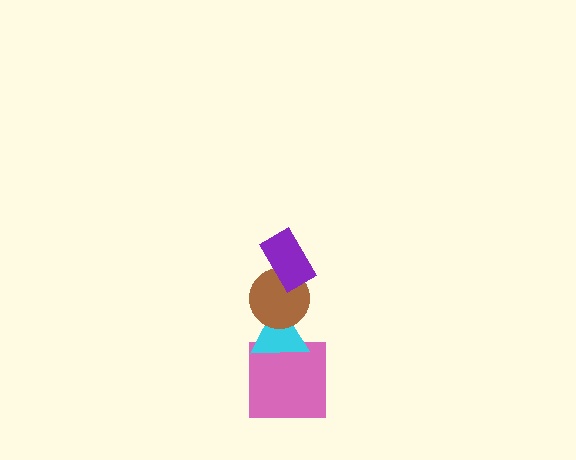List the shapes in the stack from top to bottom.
From top to bottom: the purple rectangle, the brown circle, the cyan triangle, the pink square.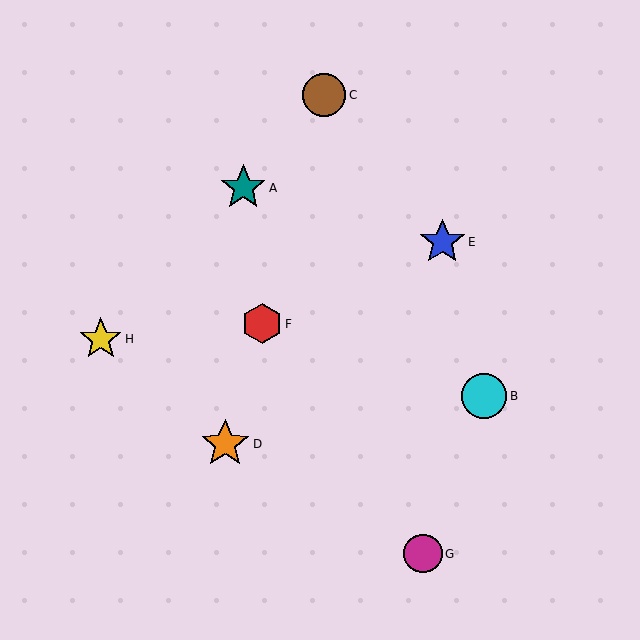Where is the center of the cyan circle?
The center of the cyan circle is at (484, 396).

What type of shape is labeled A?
Shape A is a teal star.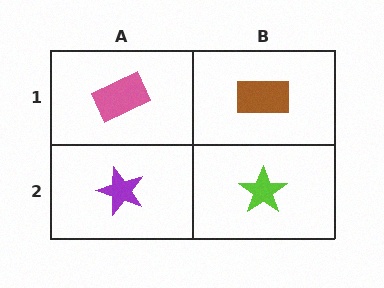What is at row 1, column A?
A pink rectangle.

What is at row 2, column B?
A lime star.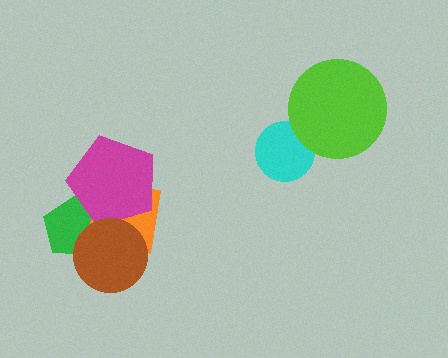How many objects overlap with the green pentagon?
3 objects overlap with the green pentagon.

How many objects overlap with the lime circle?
1 object overlaps with the lime circle.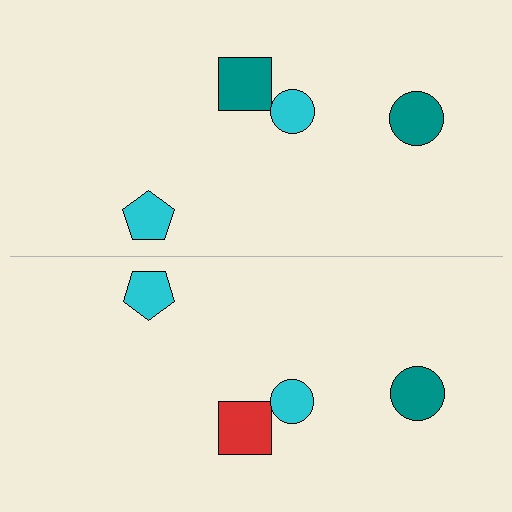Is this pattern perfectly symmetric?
No, the pattern is not perfectly symmetric. The red square on the bottom side breaks the symmetry — its mirror counterpart is teal.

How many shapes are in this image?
There are 8 shapes in this image.